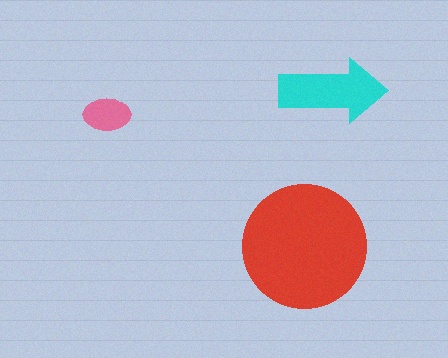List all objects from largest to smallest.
The red circle, the cyan arrow, the pink ellipse.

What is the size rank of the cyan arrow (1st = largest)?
2nd.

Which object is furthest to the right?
The cyan arrow is rightmost.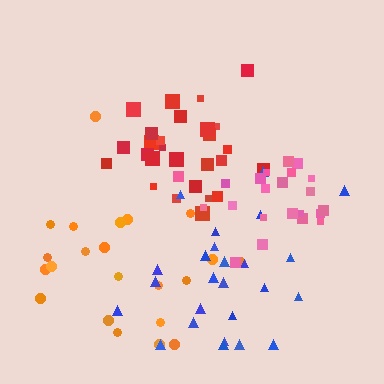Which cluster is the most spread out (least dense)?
Orange.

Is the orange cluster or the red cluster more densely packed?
Red.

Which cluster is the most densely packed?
Red.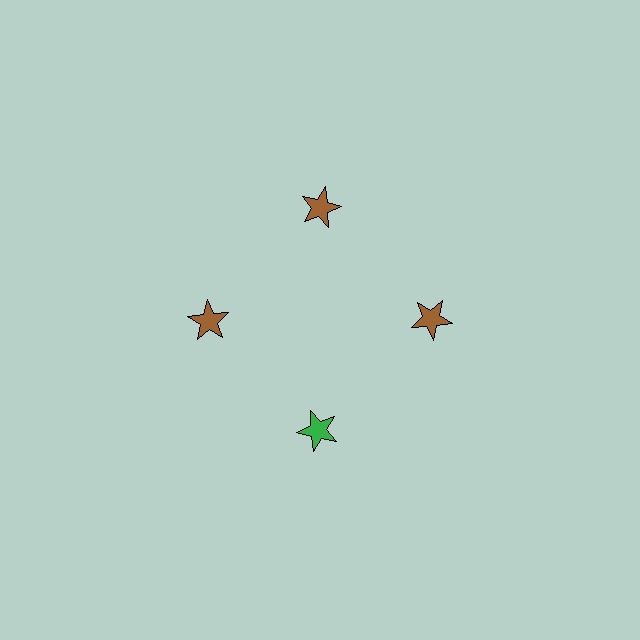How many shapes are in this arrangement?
There are 4 shapes arranged in a ring pattern.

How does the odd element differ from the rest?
It has a different color: green instead of brown.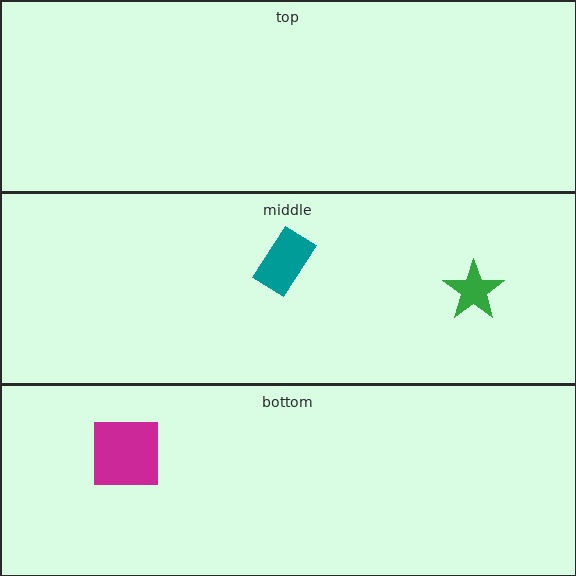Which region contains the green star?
The middle region.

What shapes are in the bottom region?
The magenta square.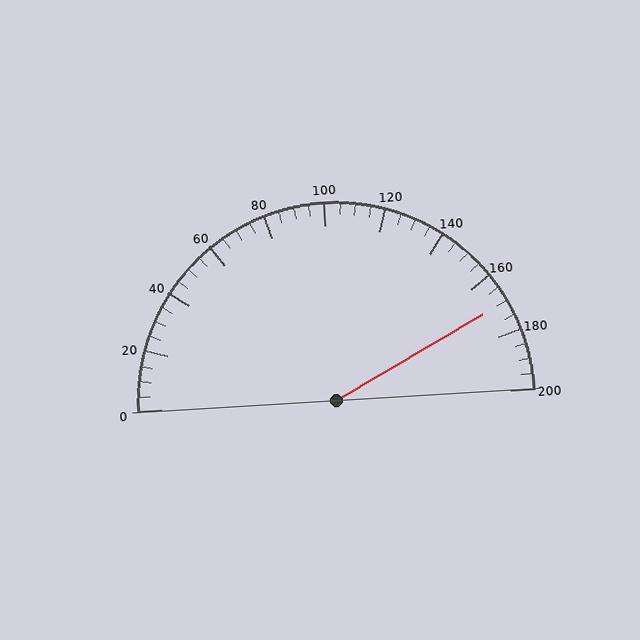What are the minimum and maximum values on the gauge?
The gauge ranges from 0 to 200.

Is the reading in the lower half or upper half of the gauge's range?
The reading is in the upper half of the range (0 to 200).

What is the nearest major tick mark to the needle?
The nearest major tick mark is 160.